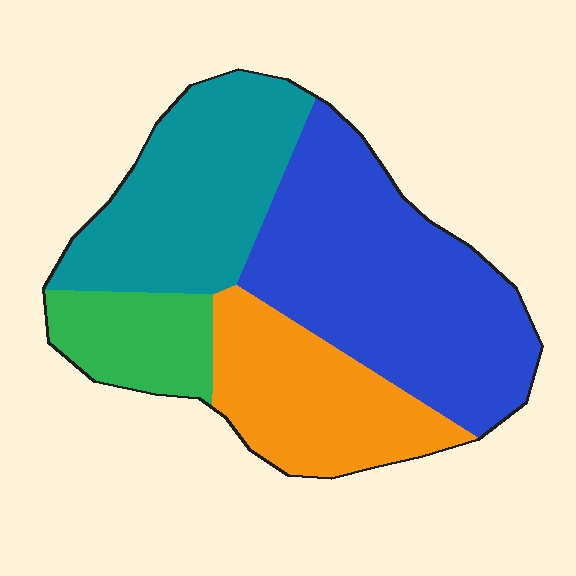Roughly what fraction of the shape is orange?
Orange takes up about one fifth (1/5) of the shape.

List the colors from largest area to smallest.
From largest to smallest: blue, teal, orange, green.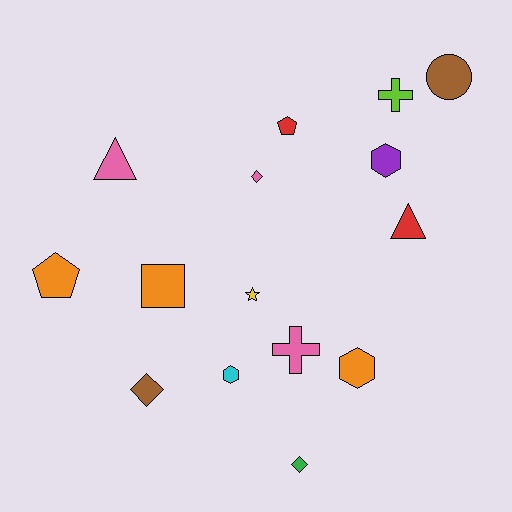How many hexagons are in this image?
There are 3 hexagons.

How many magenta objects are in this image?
There are no magenta objects.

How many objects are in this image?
There are 15 objects.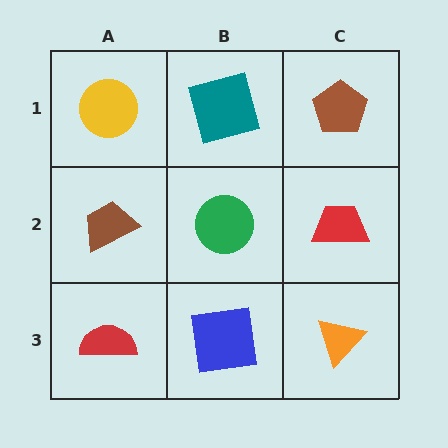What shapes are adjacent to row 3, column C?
A red trapezoid (row 2, column C), a blue square (row 3, column B).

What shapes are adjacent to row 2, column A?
A yellow circle (row 1, column A), a red semicircle (row 3, column A), a green circle (row 2, column B).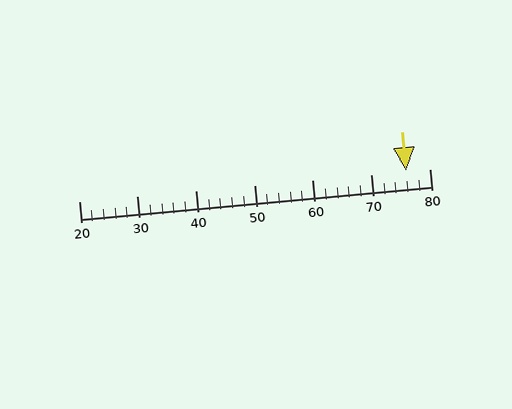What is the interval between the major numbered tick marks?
The major tick marks are spaced 10 units apart.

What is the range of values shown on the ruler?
The ruler shows values from 20 to 80.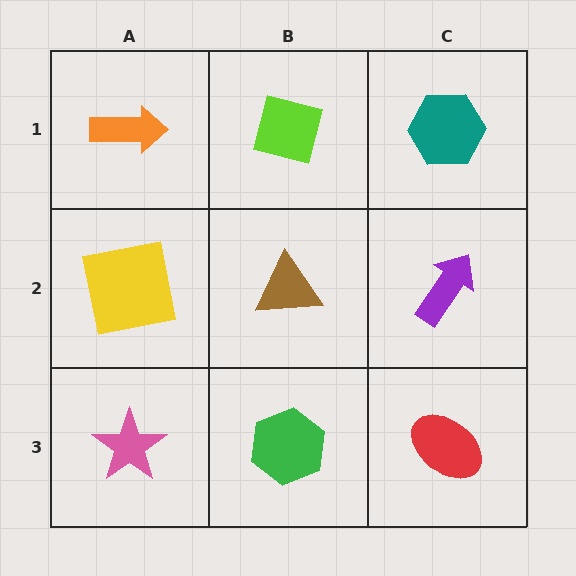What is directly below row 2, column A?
A pink star.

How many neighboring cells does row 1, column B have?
3.